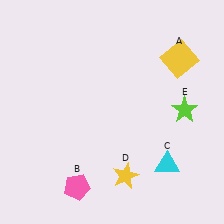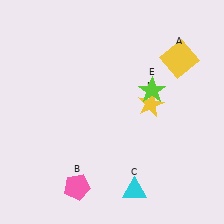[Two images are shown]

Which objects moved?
The objects that moved are: the cyan triangle (C), the yellow star (D), the lime star (E).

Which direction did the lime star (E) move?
The lime star (E) moved left.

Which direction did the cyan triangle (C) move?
The cyan triangle (C) moved left.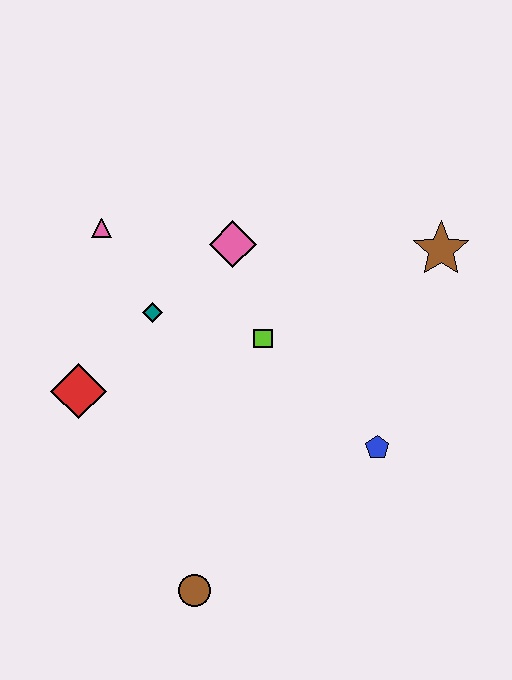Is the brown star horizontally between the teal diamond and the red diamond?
No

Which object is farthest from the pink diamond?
The brown circle is farthest from the pink diamond.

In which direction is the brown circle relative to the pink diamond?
The brown circle is below the pink diamond.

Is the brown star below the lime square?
No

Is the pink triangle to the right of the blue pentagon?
No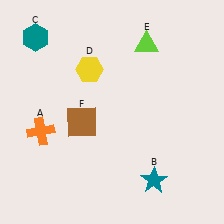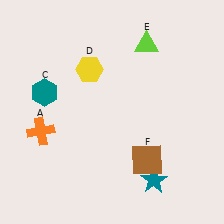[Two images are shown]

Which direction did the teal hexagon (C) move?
The teal hexagon (C) moved down.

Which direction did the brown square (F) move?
The brown square (F) moved right.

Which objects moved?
The objects that moved are: the teal hexagon (C), the brown square (F).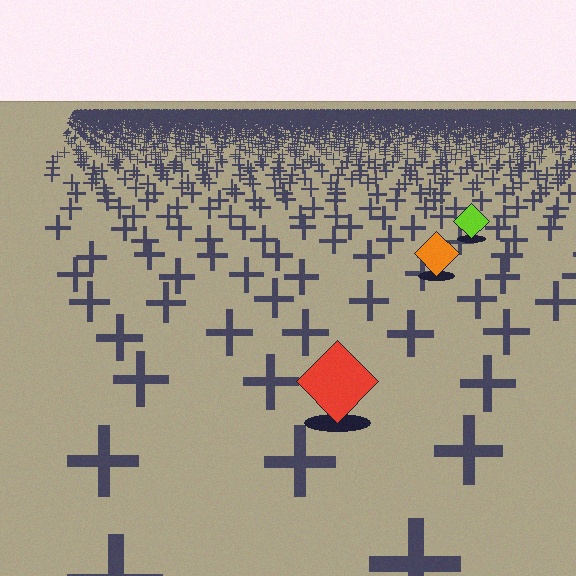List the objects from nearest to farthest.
From nearest to farthest: the red diamond, the orange diamond, the lime diamond.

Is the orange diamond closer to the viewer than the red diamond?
No. The red diamond is closer — you can tell from the texture gradient: the ground texture is coarser near it.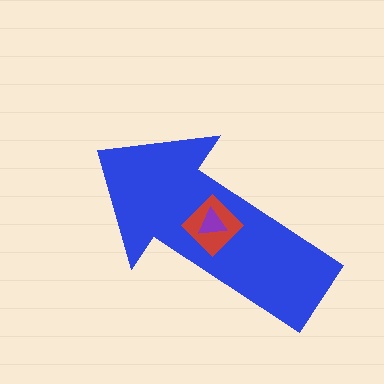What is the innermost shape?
The purple triangle.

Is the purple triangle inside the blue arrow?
Yes.